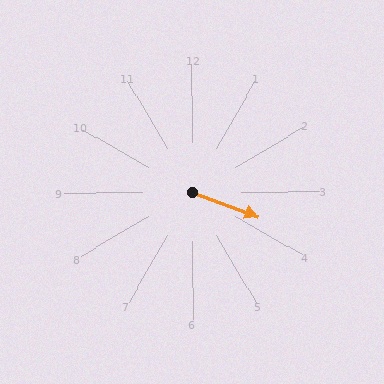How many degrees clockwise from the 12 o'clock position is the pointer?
Approximately 111 degrees.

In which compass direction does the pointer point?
East.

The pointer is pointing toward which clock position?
Roughly 4 o'clock.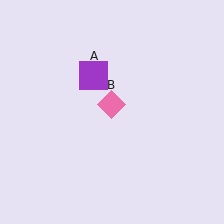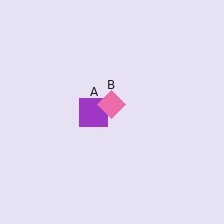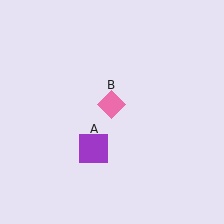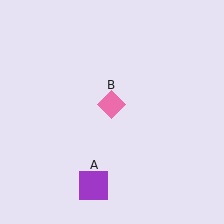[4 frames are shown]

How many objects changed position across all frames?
1 object changed position: purple square (object A).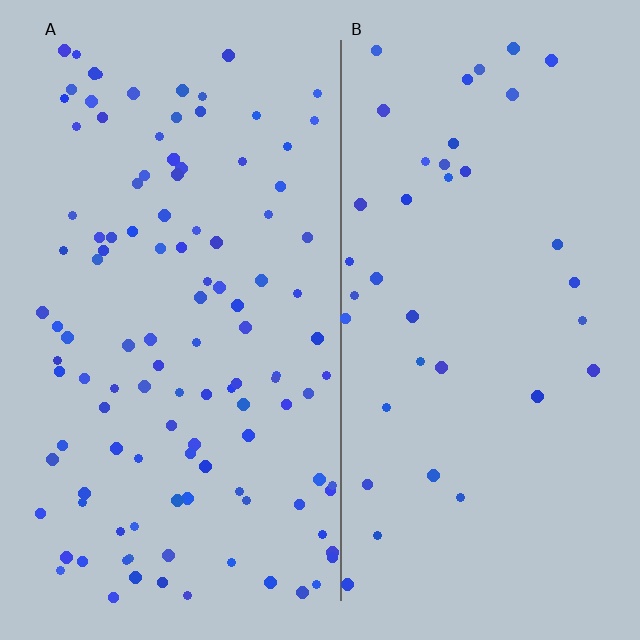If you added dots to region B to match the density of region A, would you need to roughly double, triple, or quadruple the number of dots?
Approximately triple.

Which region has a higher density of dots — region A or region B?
A (the left).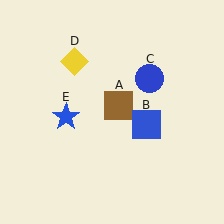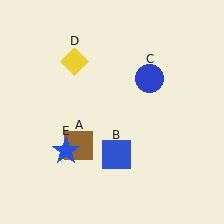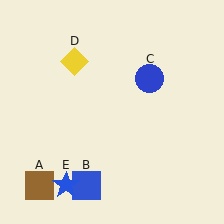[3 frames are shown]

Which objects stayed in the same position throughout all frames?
Blue circle (object C) and yellow diamond (object D) remained stationary.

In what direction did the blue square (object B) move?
The blue square (object B) moved down and to the left.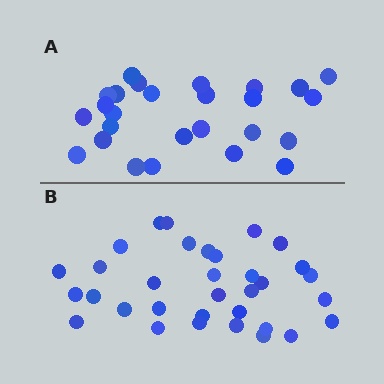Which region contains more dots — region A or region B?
Region B (the bottom region) has more dots.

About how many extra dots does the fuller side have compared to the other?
Region B has roughly 8 or so more dots than region A.